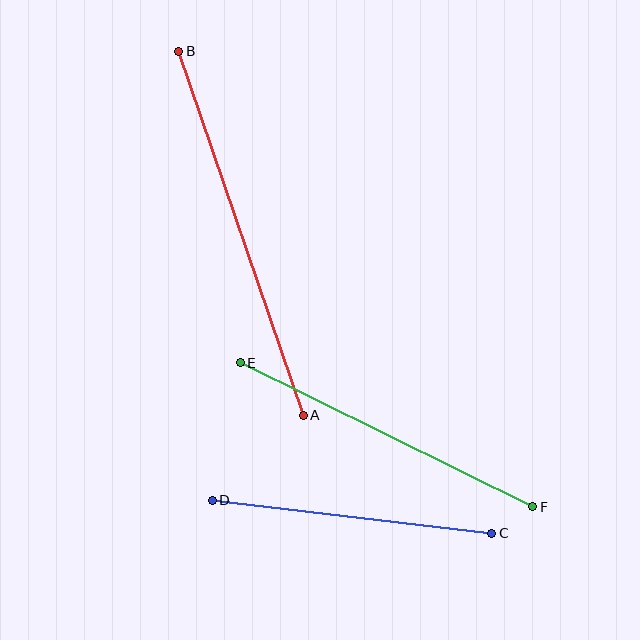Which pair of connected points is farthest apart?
Points A and B are farthest apart.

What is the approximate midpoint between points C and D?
The midpoint is at approximately (352, 517) pixels.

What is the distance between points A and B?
The distance is approximately 384 pixels.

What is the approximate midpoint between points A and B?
The midpoint is at approximately (241, 233) pixels.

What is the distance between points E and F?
The distance is approximately 326 pixels.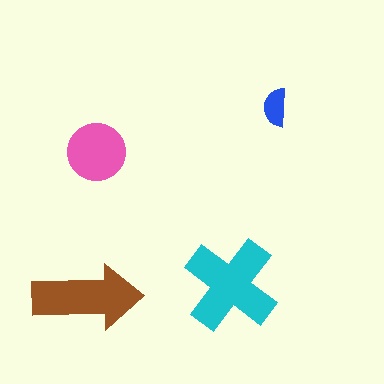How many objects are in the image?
There are 4 objects in the image.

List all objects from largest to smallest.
The cyan cross, the brown arrow, the pink circle, the blue semicircle.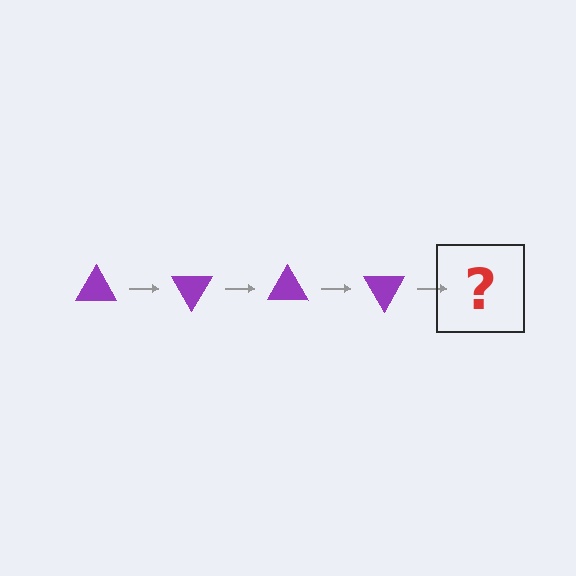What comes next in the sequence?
The next element should be a purple triangle rotated 240 degrees.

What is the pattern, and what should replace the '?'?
The pattern is that the triangle rotates 60 degrees each step. The '?' should be a purple triangle rotated 240 degrees.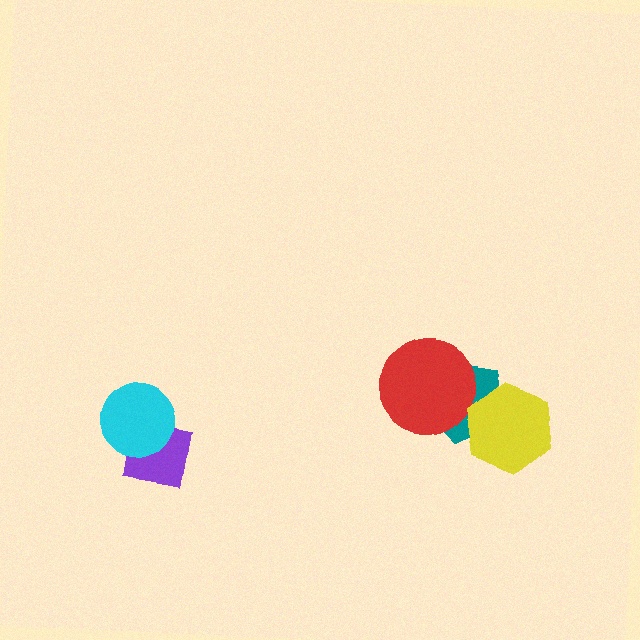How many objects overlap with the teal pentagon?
2 objects overlap with the teal pentagon.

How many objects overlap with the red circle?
1 object overlaps with the red circle.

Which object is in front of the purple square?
The cyan circle is in front of the purple square.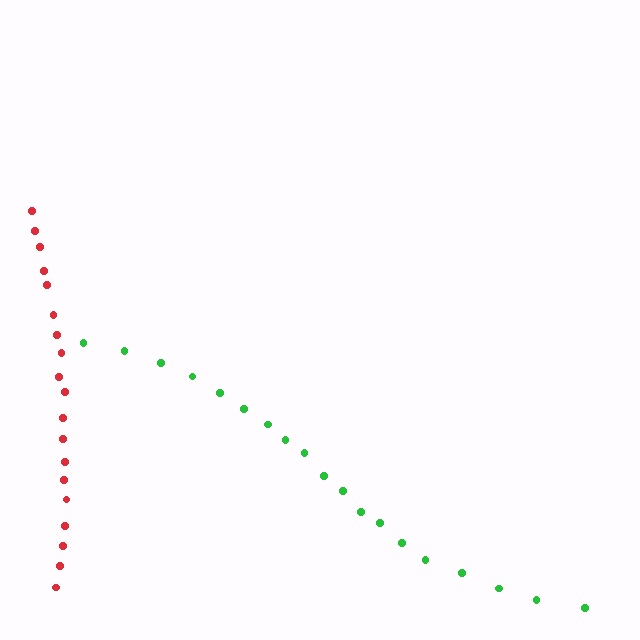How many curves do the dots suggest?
There are 2 distinct paths.